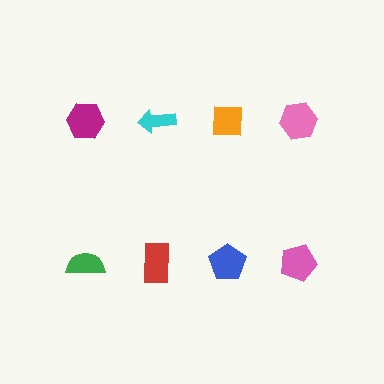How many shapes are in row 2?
4 shapes.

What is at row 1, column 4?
A pink hexagon.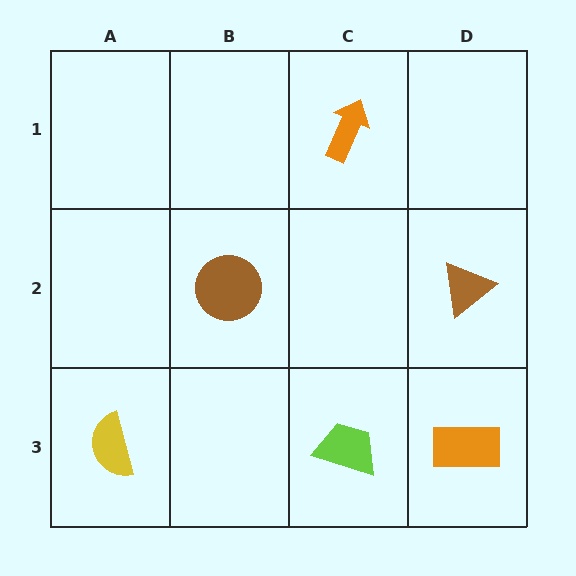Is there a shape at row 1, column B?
No, that cell is empty.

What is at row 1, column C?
An orange arrow.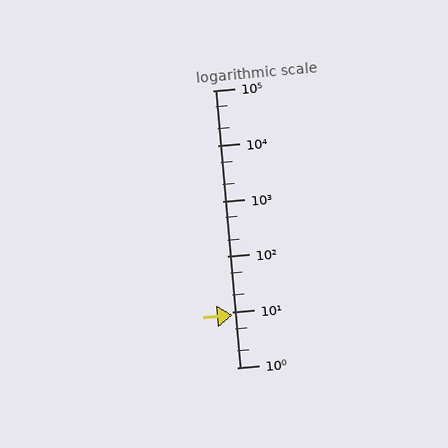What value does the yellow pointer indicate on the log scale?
The pointer indicates approximately 8.8.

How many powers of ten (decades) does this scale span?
The scale spans 5 decades, from 1 to 100000.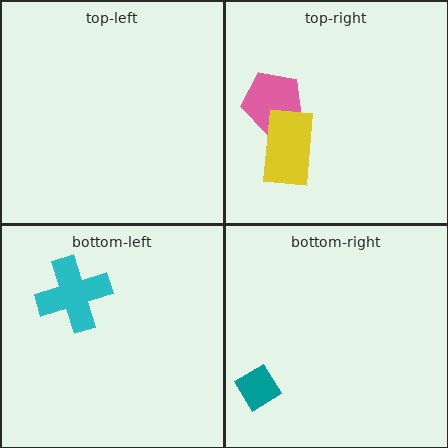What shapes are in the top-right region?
The pink pentagon, the yellow rectangle.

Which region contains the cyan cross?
The bottom-left region.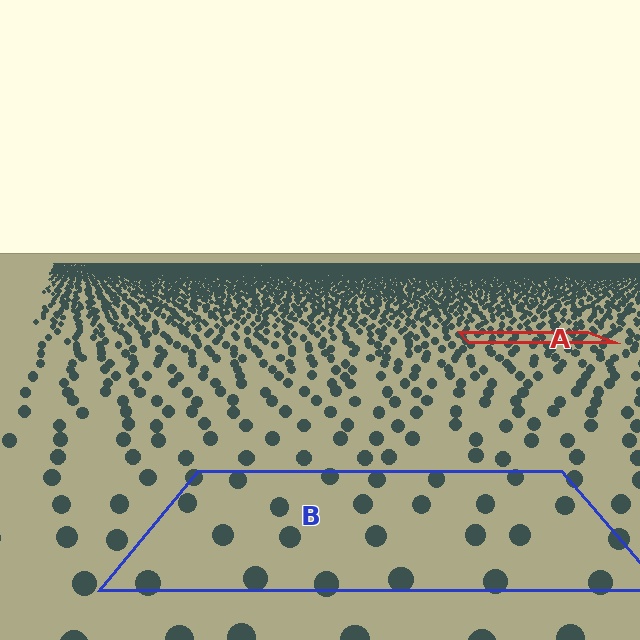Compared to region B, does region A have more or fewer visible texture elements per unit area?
Region A has more texture elements per unit area — they are packed more densely because it is farther away.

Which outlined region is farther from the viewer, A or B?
Region A is farther from the viewer — the texture elements inside it appear smaller and more densely packed.